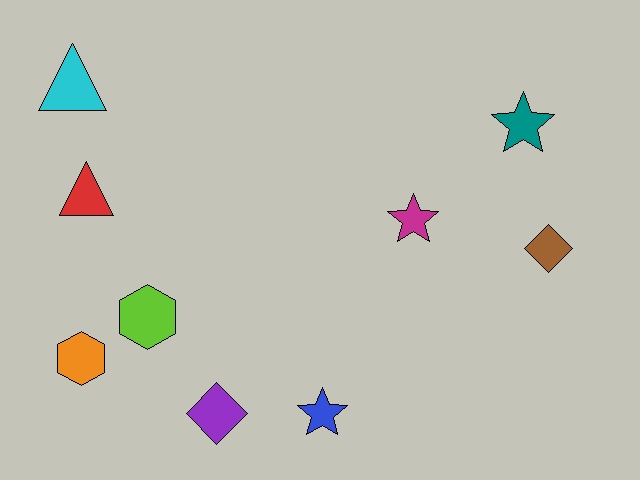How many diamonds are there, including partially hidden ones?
There are 2 diamonds.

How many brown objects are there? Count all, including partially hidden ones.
There is 1 brown object.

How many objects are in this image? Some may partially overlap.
There are 9 objects.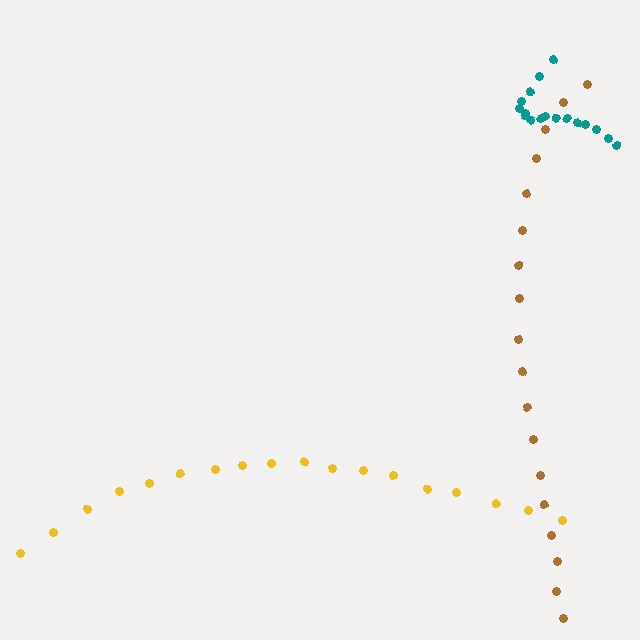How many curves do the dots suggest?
There are 3 distinct paths.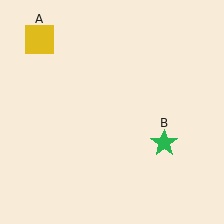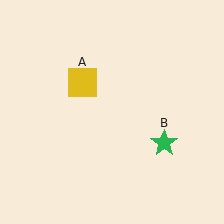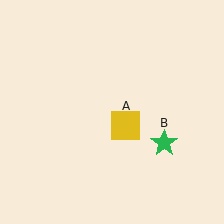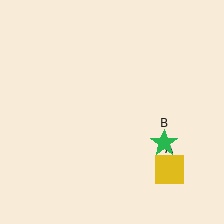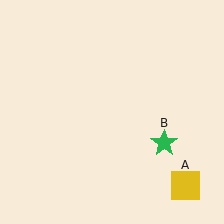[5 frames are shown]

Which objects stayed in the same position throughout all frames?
Green star (object B) remained stationary.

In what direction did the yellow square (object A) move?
The yellow square (object A) moved down and to the right.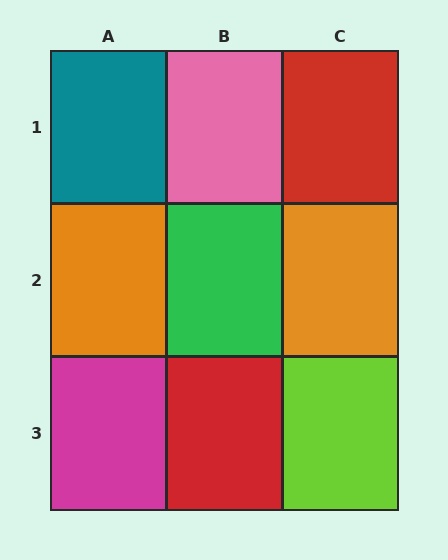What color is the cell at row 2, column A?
Orange.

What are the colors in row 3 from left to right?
Magenta, red, lime.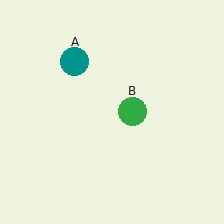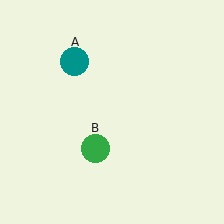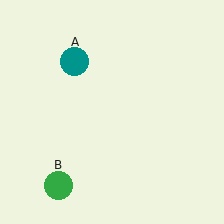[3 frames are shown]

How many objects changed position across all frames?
1 object changed position: green circle (object B).